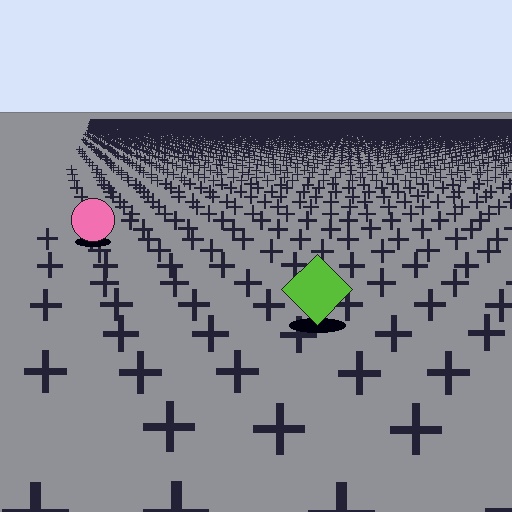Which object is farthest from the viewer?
The pink circle is farthest from the viewer. It appears smaller and the ground texture around it is denser.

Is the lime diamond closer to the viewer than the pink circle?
Yes. The lime diamond is closer — you can tell from the texture gradient: the ground texture is coarser near it.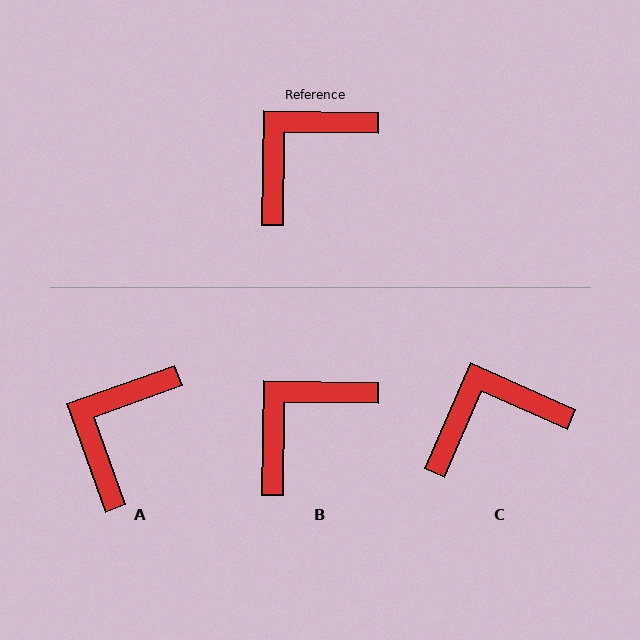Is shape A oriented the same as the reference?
No, it is off by about 20 degrees.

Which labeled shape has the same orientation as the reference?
B.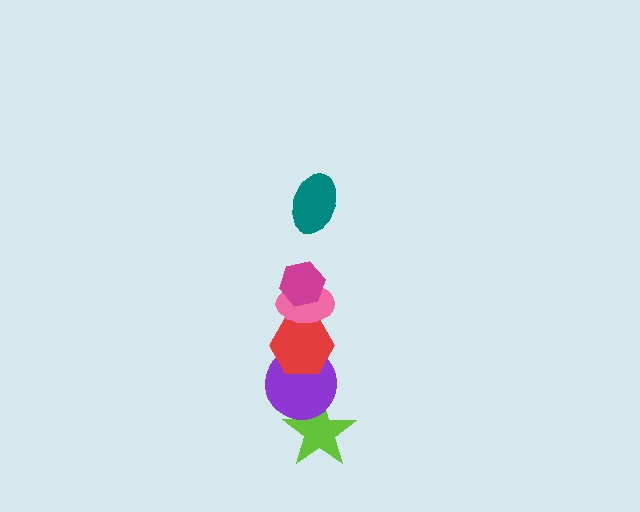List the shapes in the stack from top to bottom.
From top to bottom: the teal ellipse, the magenta hexagon, the pink ellipse, the red hexagon, the purple circle, the lime star.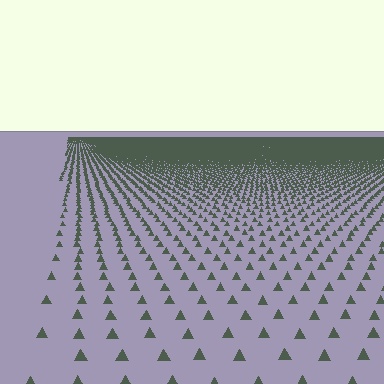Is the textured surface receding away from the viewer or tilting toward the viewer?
The surface is receding away from the viewer. Texture elements get smaller and denser toward the top.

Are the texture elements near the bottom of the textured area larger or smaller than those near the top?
Larger. Near the bottom, elements are closer to the viewer and appear at a bigger on-screen size.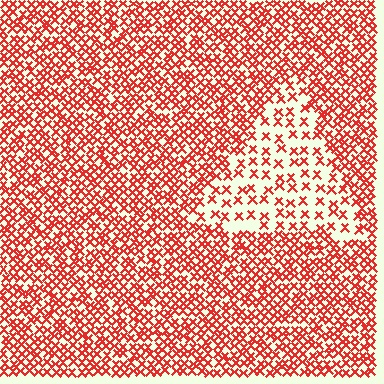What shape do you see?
I see a triangle.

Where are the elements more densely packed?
The elements are more densely packed outside the triangle boundary.